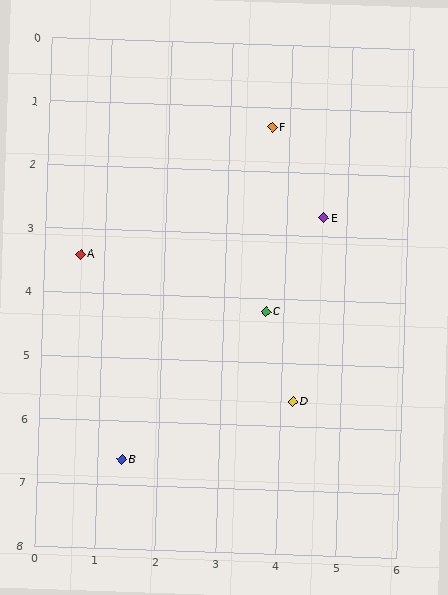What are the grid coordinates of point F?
Point F is at approximately (3.7, 1.3).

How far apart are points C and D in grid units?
Points C and D are about 1.5 grid units apart.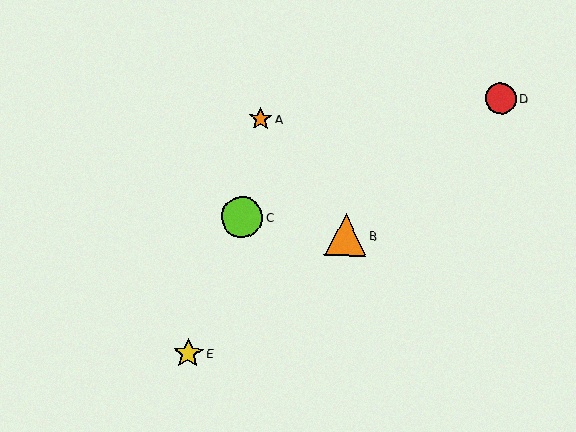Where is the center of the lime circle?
The center of the lime circle is at (242, 217).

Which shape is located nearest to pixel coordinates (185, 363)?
The yellow star (labeled E) at (188, 353) is nearest to that location.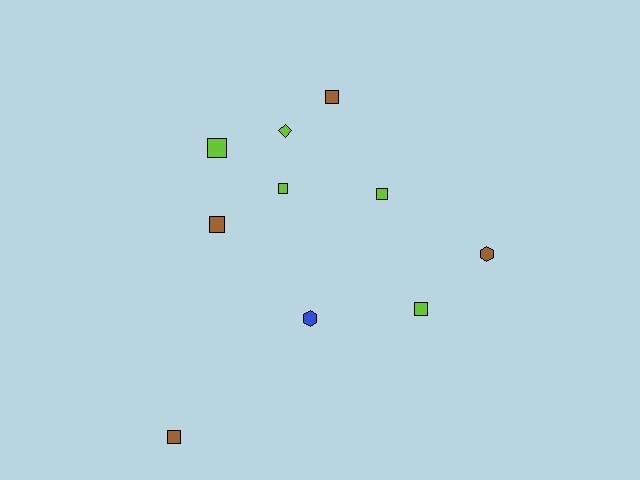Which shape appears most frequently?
Square, with 7 objects.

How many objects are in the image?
There are 10 objects.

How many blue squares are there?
There are no blue squares.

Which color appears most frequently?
Lime, with 5 objects.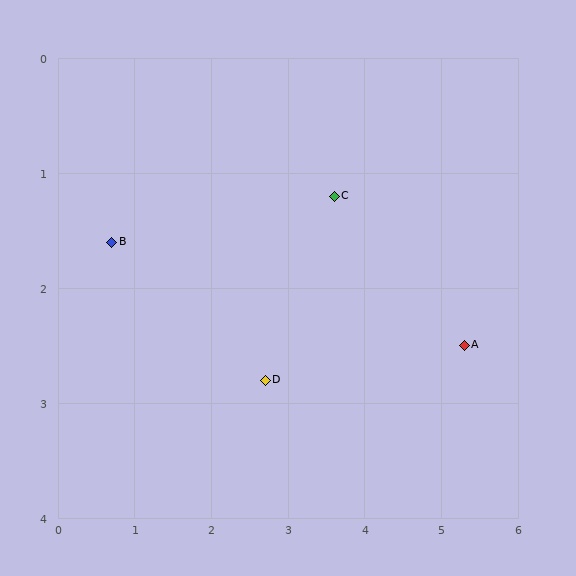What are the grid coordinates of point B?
Point B is at approximately (0.7, 1.6).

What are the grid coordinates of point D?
Point D is at approximately (2.7, 2.8).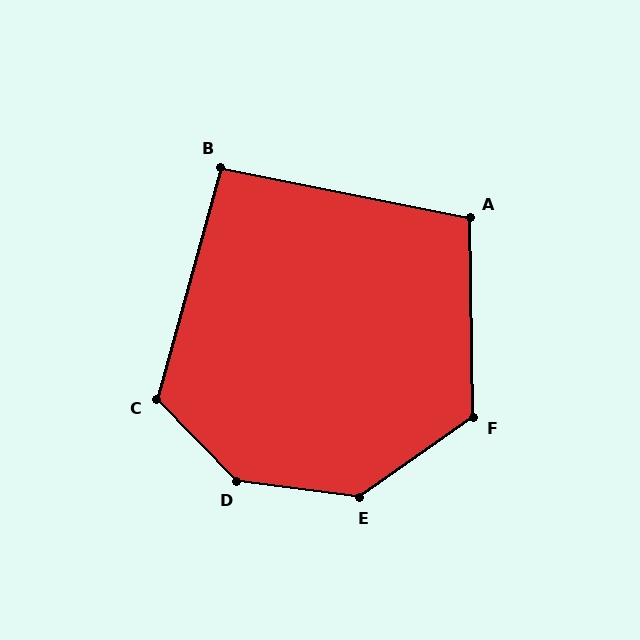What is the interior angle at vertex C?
Approximately 120 degrees (obtuse).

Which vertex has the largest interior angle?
D, at approximately 142 degrees.